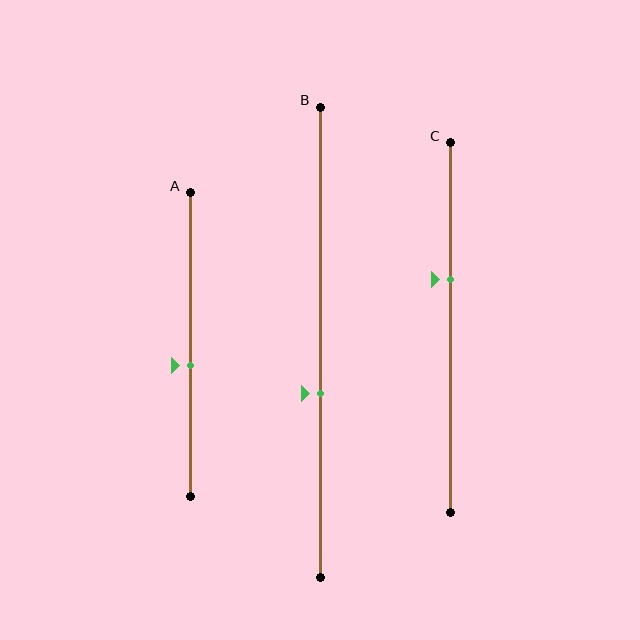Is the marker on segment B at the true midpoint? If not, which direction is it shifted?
No, the marker on segment B is shifted downward by about 11% of the segment length.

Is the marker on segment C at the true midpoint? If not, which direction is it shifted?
No, the marker on segment C is shifted upward by about 13% of the segment length.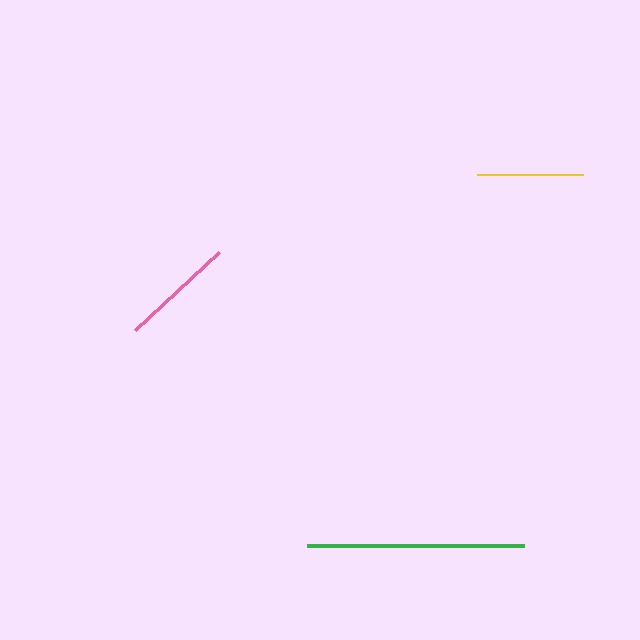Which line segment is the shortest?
The yellow line is the shortest at approximately 106 pixels.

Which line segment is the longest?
The green line is the longest at approximately 217 pixels.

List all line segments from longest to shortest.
From longest to shortest: green, pink, yellow.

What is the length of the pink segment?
The pink segment is approximately 114 pixels long.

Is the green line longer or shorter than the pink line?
The green line is longer than the pink line.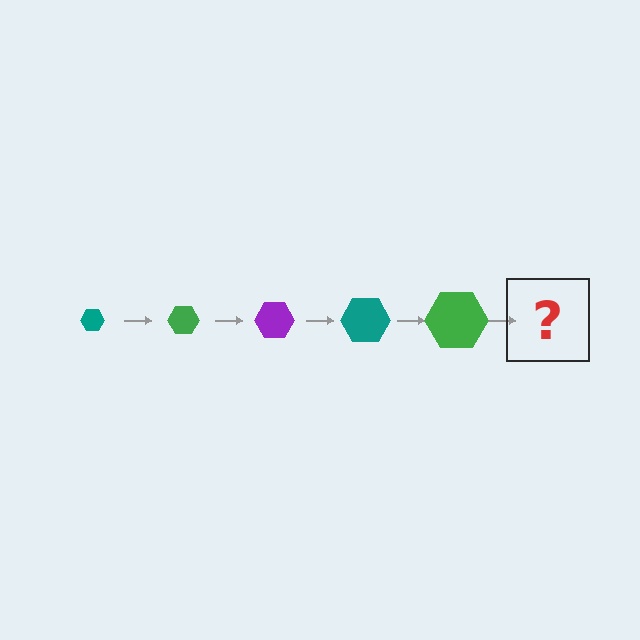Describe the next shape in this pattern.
It should be a purple hexagon, larger than the previous one.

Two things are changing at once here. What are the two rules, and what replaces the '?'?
The two rules are that the hexagon grows larger each step and the color cycles through teal, green, and purple. The '?' should be a purple hexagon, larger than the previous one.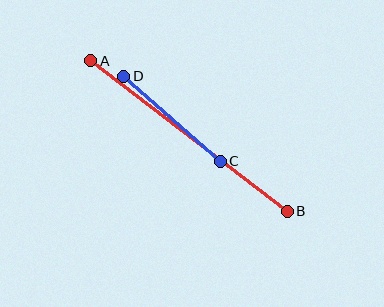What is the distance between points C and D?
The distance is approximately 129 pixels.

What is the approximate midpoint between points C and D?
The midpoint is at approximately (172, 119) pixels.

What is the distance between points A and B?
The distance is approximately 248 pixels.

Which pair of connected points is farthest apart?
Points A and B are farthest apart.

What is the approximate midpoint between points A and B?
The midpoint is at approximately (189, 136) pixels.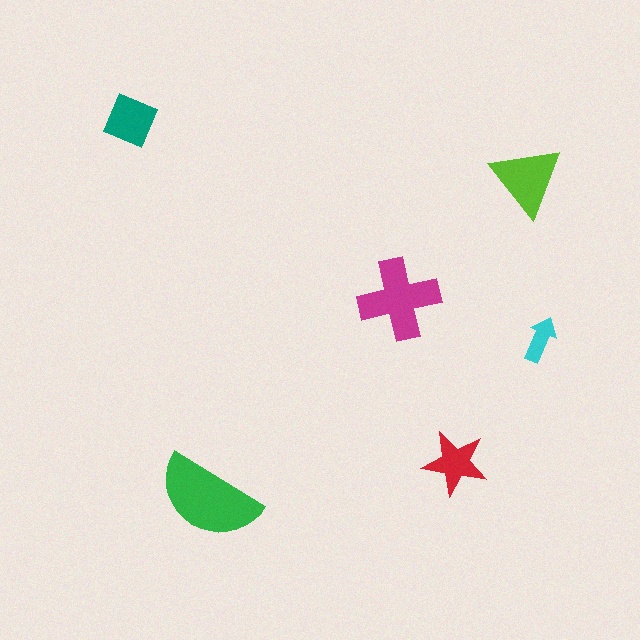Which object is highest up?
The teal diamond is topmost.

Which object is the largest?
The green semicircle.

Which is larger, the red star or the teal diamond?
The teal diamond.